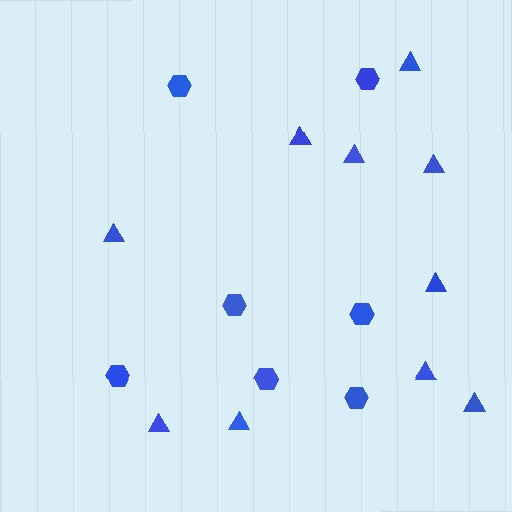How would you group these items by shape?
There are 2 groups: one group of triangles (10) and one group of hexagons (7).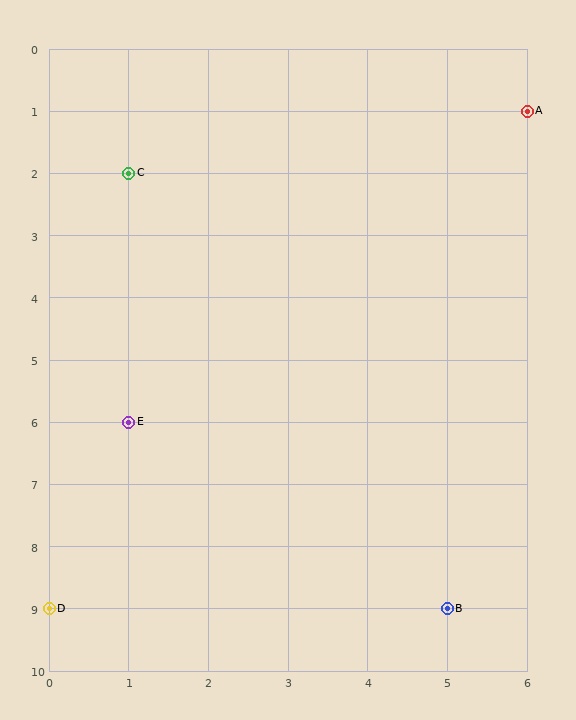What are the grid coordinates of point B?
Point B is at grid coordinates (5, 9).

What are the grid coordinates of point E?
Point E is at grid coordinates (1, 6).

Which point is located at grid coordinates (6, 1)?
Point A is at (6, 1).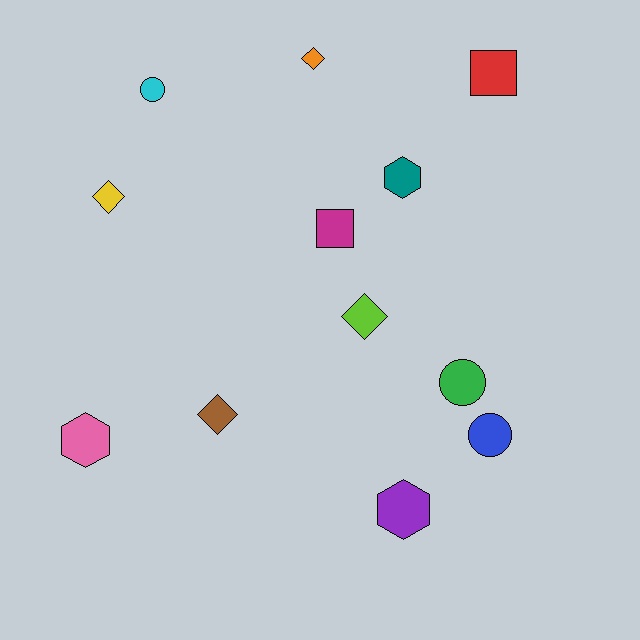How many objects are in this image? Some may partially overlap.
There are 12 objects.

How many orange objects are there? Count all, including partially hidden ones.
There is 1 orange object.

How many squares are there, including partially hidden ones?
There are 2 squares.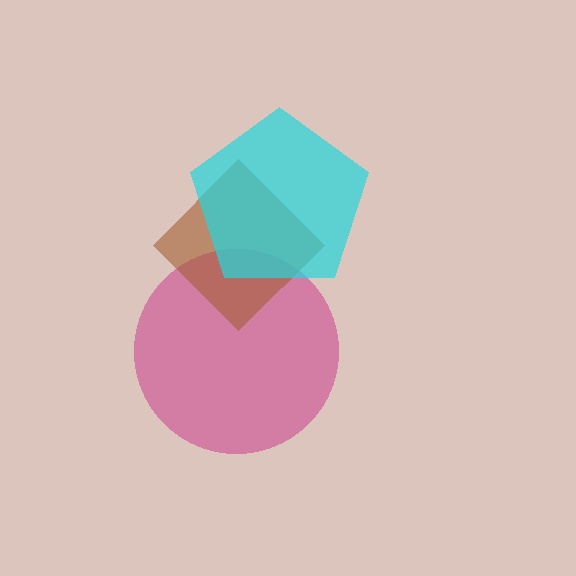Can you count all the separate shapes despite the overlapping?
Yes, there are 3 separate shapes.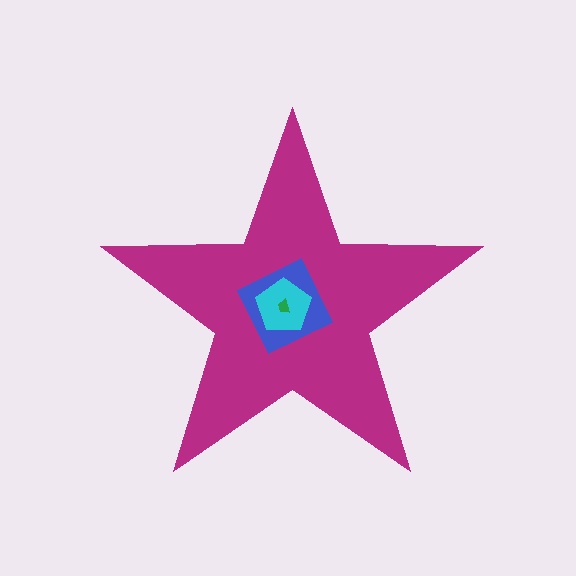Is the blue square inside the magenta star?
Yes.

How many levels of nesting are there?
4.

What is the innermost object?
The green trapezoid.